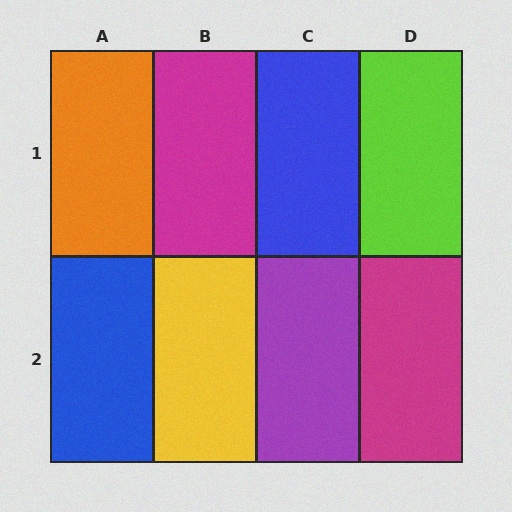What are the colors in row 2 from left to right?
Blue, yellow, purple, magenta.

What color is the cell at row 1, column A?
Orange.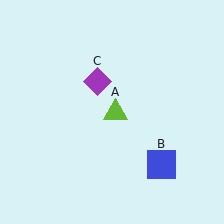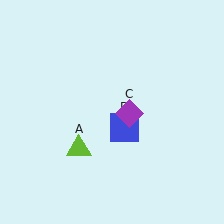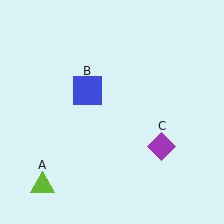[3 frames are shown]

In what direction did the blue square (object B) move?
The blue square (object B) moved up and to the left.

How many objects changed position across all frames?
3 objects changed position: lime triangle (object A), blue square (object B), purple diamond (object C).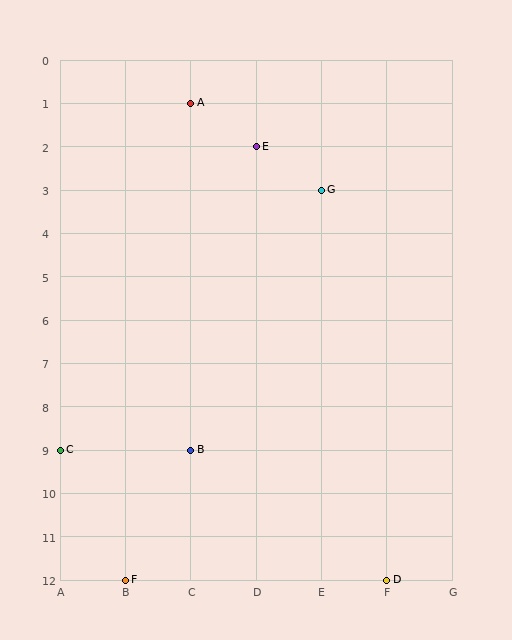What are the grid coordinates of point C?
Point C is at grid coordinates (A, 9).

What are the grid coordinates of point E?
Point E is at grid coordinates (D, 2).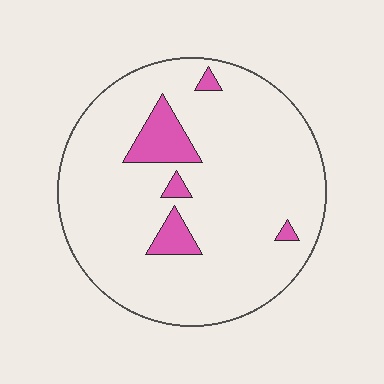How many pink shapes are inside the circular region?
5.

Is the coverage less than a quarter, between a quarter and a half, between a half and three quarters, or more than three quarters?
Less than a quarter.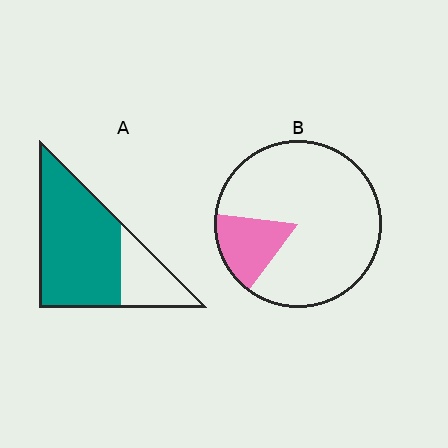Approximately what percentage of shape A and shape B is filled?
A is approximately 75% and B is approximately 15%.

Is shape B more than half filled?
No.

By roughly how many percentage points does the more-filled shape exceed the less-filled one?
By roughly 55 percentage points (A over B).